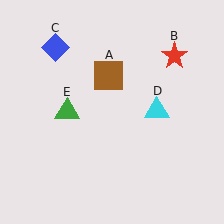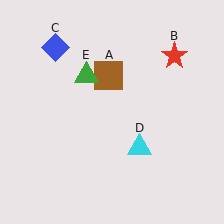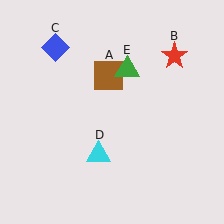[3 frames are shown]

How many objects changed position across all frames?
2 objects changed position: cyan triangle (object D), green triangle (object E).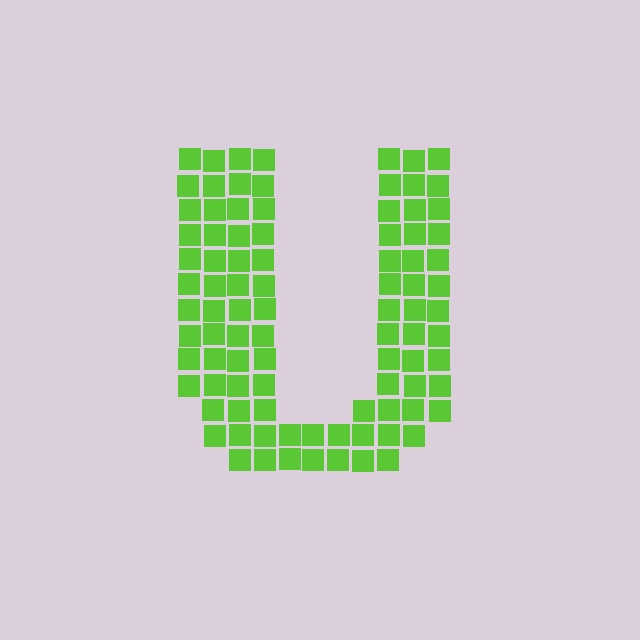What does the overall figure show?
The overall figure shows the letter U.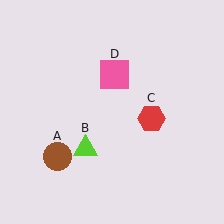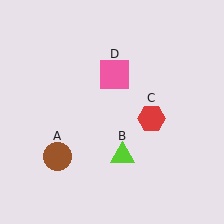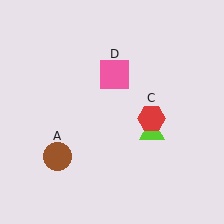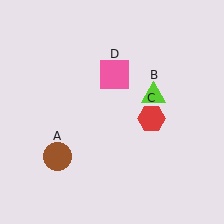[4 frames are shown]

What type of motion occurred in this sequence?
The lime triangle (object B) rotated counterclockwise around the center of the scene.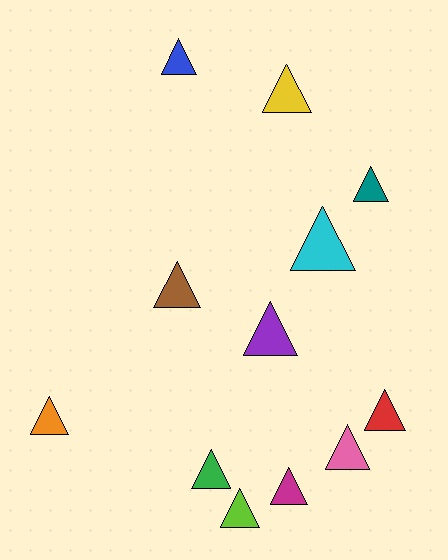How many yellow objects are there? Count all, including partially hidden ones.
There is 1 yellow object.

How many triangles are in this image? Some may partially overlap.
There are 12 triangles.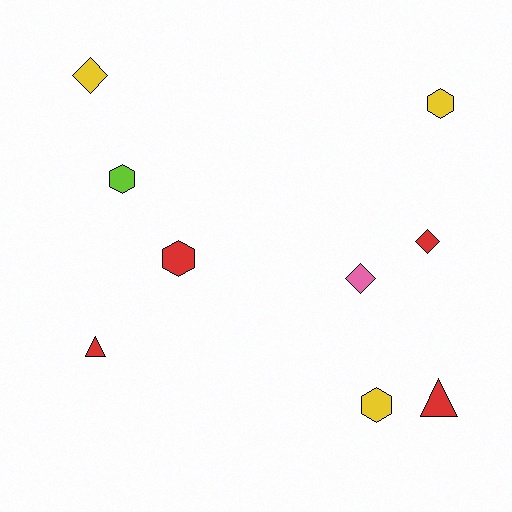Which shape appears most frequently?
Hexagon, with 4 objects.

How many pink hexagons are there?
There are no pink hexagons.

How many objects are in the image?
There are 9 objects.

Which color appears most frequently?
Red, with 4 objects.